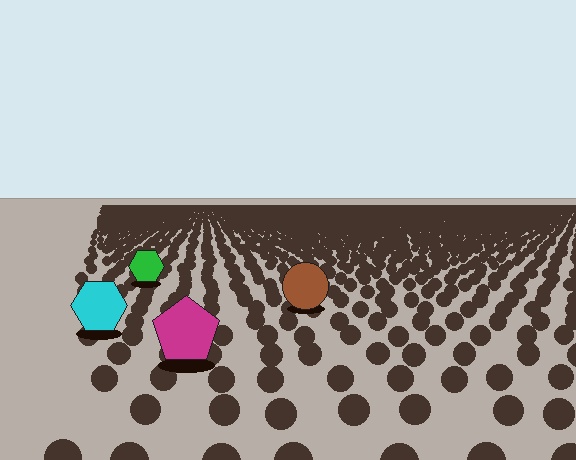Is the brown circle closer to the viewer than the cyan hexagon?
No. The cyan hexagon is closer — you can tell from the texture gradient: the ground texture is coarser near it.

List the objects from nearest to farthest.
From nearest to farthest: the magenta pentagon, the cyan hexagon, the brown circle, the green hexagon.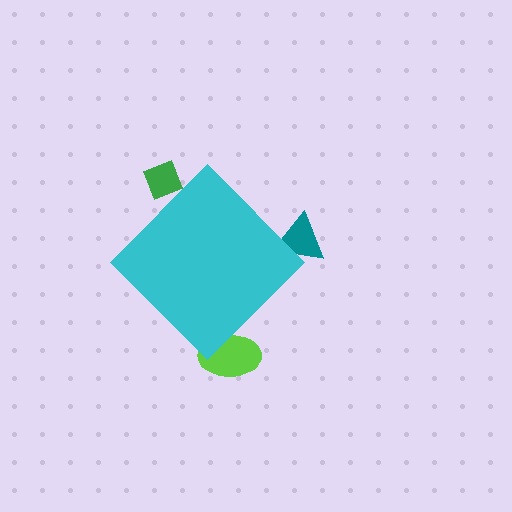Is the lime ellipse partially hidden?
Yes, the lime ellipse is partially hidden behind the cyan diamond.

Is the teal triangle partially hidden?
Yes, the teal triangle is partially hidden behind the cyan diamond.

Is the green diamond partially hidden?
Yes, the green diamond is partially hidden behind the cyan diamond.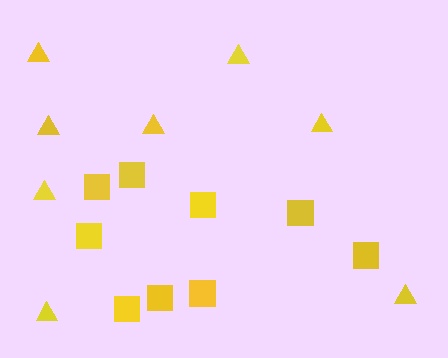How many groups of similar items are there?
There are 2 groups: one group of triangles (8) and one group of squares (9).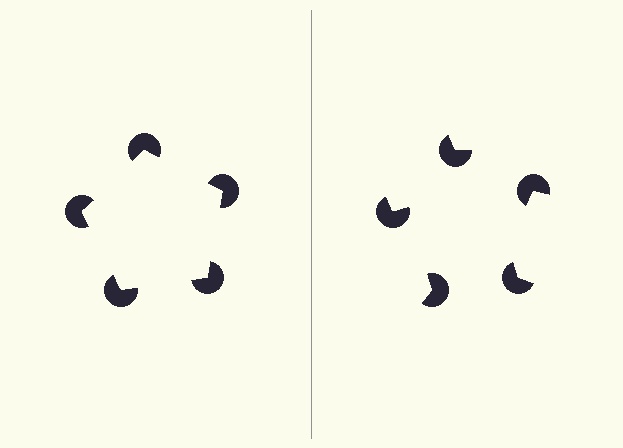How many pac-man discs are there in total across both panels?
10 — 5 on each side.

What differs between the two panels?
The pac-man discs are positioned identically on both sides; only the wedge orientations differ. On the left they align to a pentagon; on the right they are misaligned.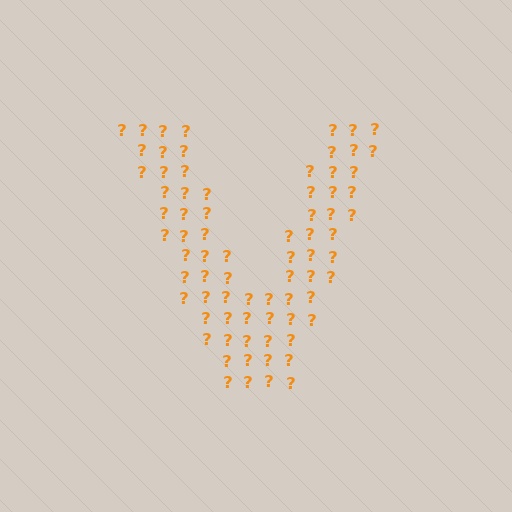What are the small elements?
The small elements are question marks.